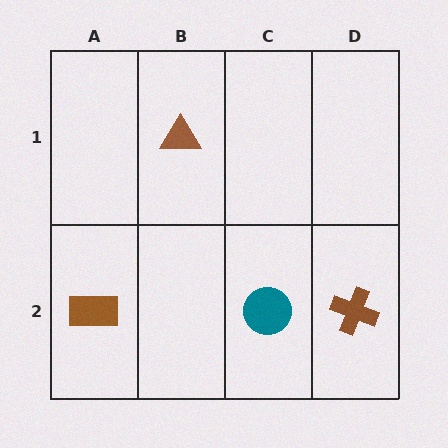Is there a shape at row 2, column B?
No, that cell is empty.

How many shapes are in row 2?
3 shapes.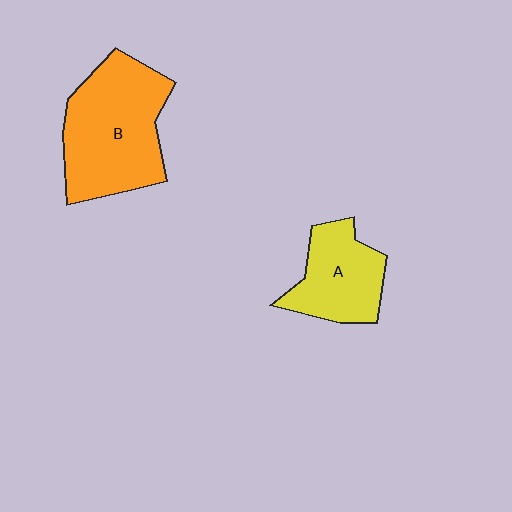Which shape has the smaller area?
Shape A (yellow).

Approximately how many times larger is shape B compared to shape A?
Approximately 1.7 times.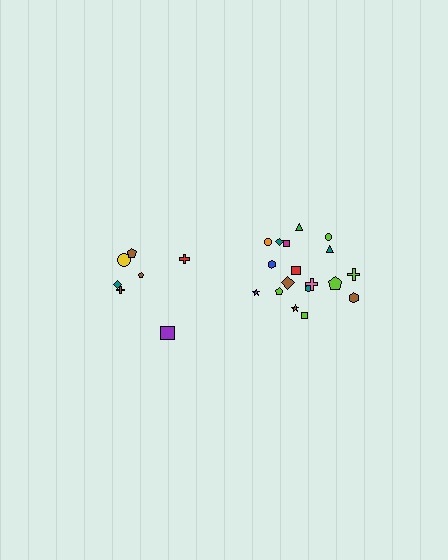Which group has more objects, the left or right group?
The right group.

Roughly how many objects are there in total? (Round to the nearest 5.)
Roughly 25 objects in total.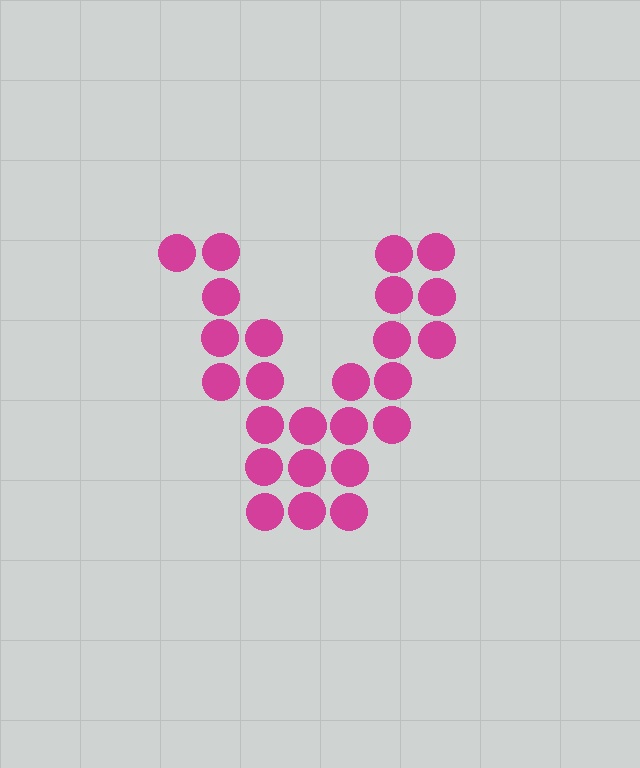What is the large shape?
The large shape is the letter V.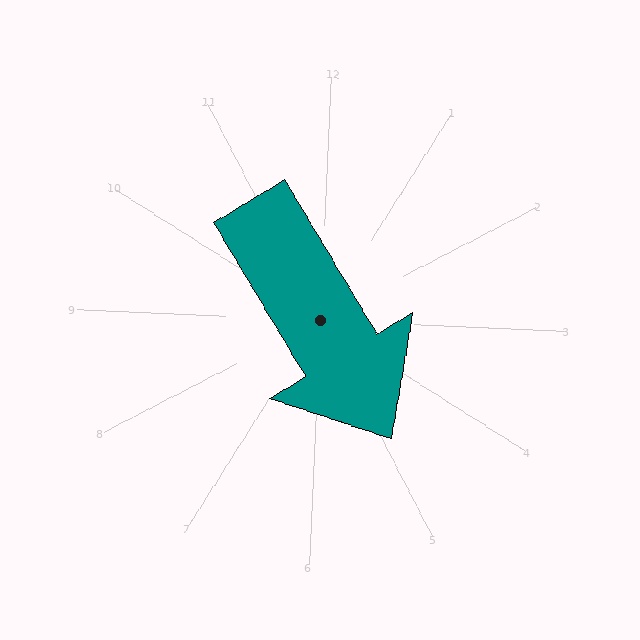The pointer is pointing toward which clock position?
Roughly 5 o'clock.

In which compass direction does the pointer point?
Southeast.